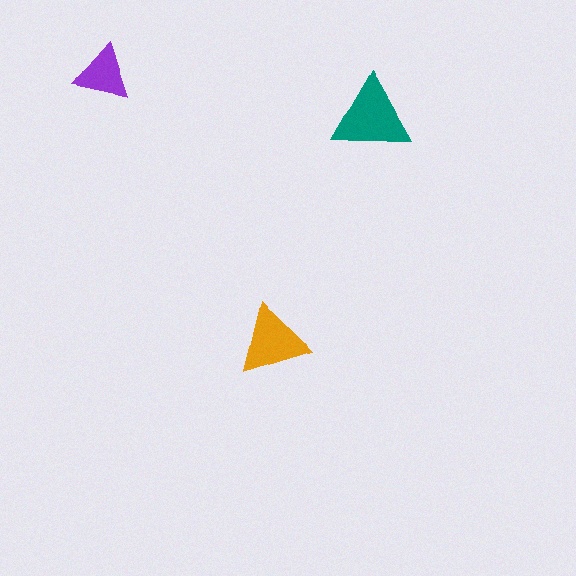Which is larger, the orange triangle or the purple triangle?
The orange one.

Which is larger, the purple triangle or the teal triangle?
The teal one.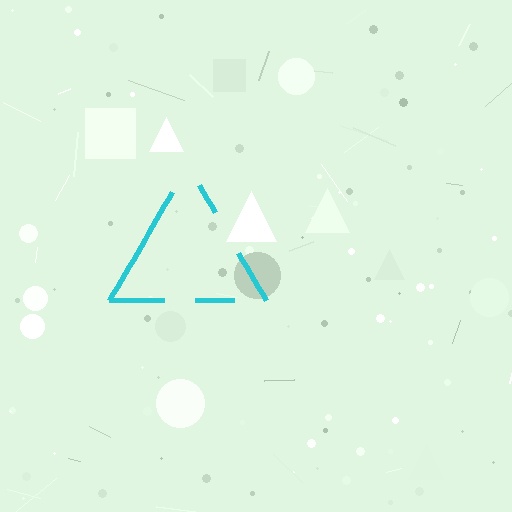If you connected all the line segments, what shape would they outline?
They would outline a triangle.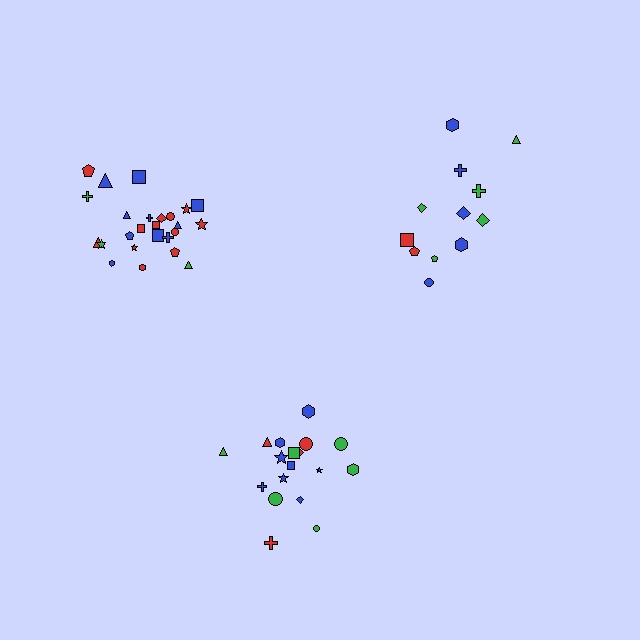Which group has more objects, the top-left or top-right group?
The top-left group.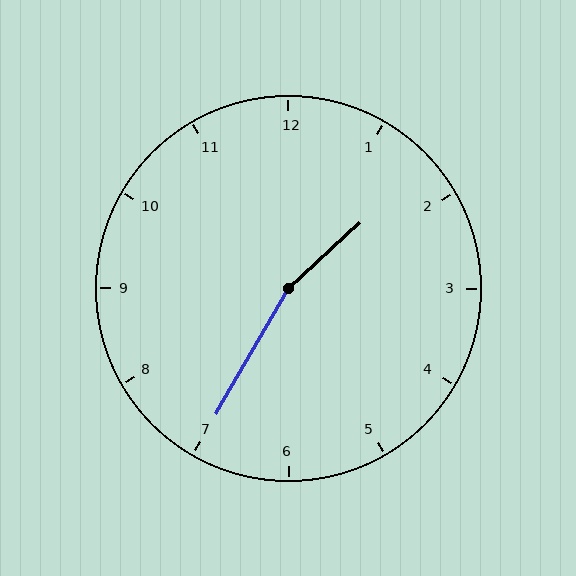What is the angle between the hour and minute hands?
Approximately 162 degrees.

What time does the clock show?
1:35.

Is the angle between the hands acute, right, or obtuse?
It is obtuse.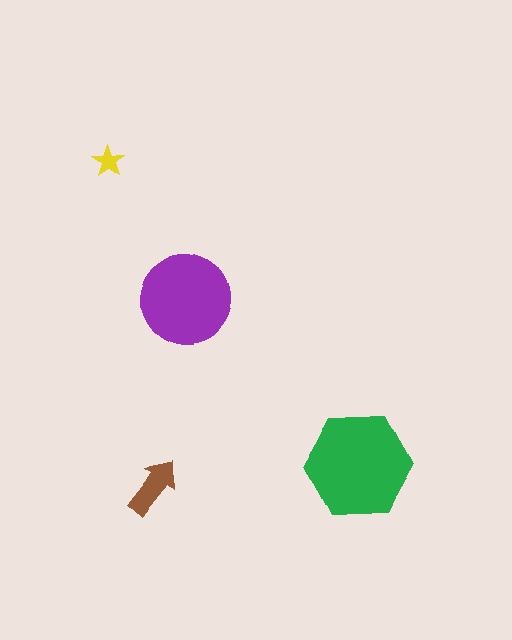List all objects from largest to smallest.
The green hexagon, the purple circle, the brown arrow, the yellow star.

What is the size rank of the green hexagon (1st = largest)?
1st.